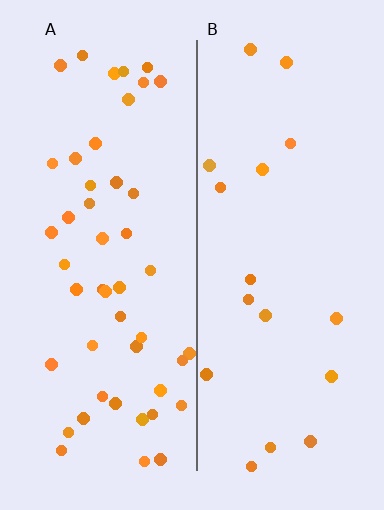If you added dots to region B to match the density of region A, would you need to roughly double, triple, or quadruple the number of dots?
Approximately triple.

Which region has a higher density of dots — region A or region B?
A (the left).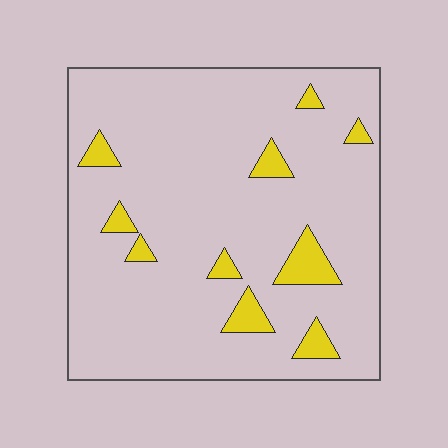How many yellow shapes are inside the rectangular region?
10.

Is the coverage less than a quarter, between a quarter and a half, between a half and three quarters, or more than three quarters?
Less than a quarter.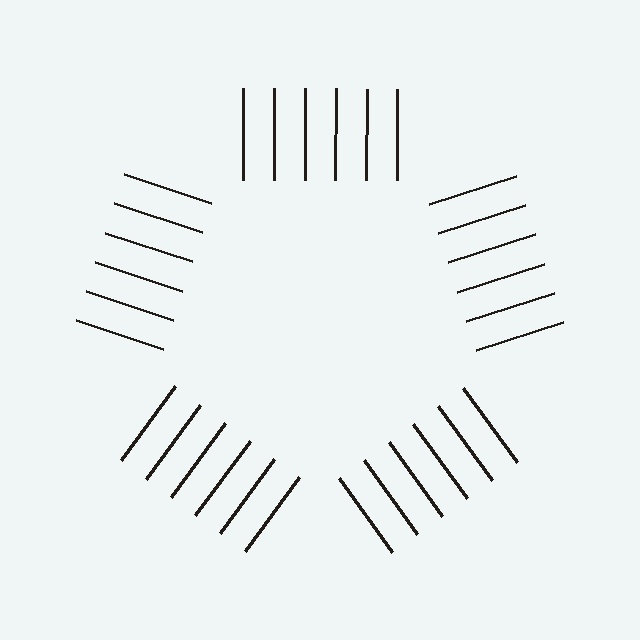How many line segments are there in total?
30 — 6 along each of the 5 edges.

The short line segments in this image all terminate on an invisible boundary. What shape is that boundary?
An illusory pentagon — the line segments terminate on its edges but no continuous stroke is drawn.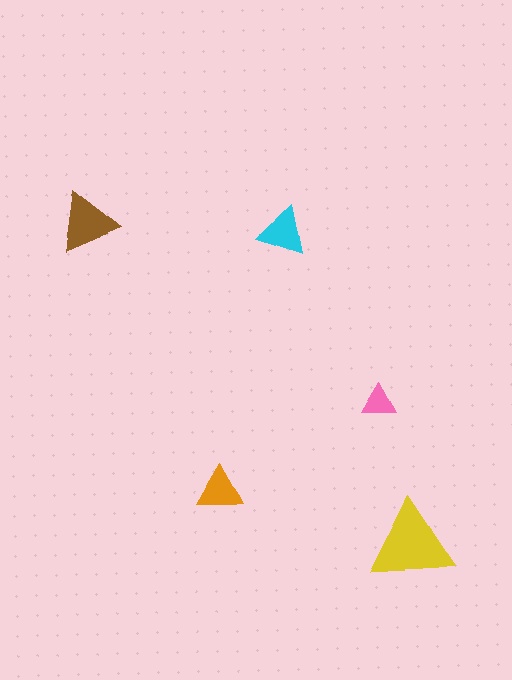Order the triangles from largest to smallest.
the yellow one, the brown one, the cyan one, the orange one, the pink one.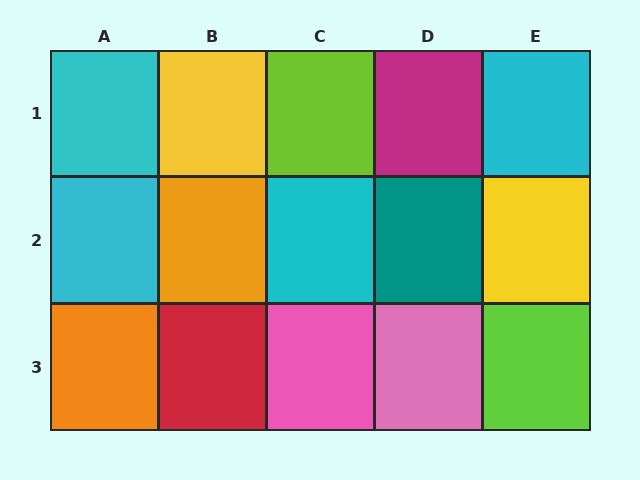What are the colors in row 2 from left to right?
Cyan, orange, cyan, teal, yellow.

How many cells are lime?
2 cells are lime.